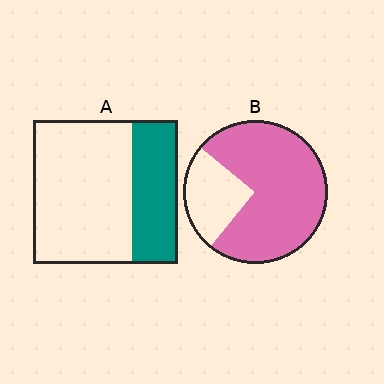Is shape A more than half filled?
No.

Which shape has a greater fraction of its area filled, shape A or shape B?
Shape B.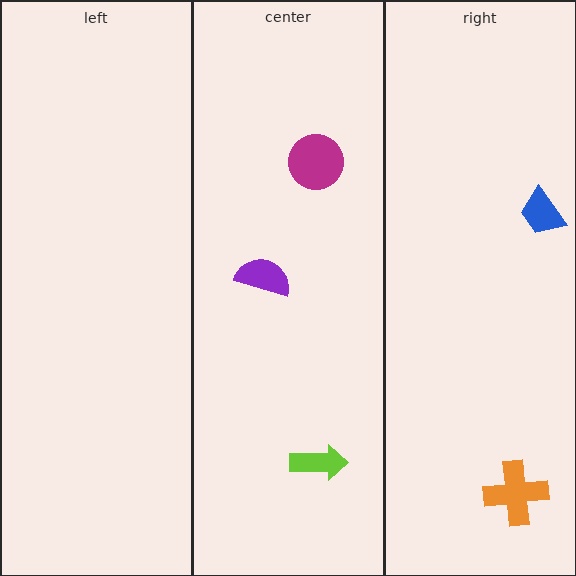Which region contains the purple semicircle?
The center region.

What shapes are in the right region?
The orange cross, the blue trapezoid.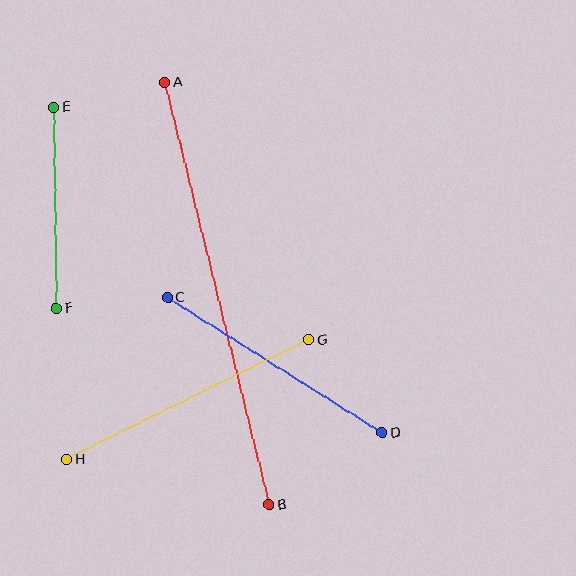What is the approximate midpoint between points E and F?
The midpoint is at approximately (55, 208) pixels.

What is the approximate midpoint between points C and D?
The midpoint is at approximately (275, 365) pixels.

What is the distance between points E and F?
The distance is approximately 201 pixels.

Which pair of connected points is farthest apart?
Points A and B are farthest apart.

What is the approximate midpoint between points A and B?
The midpoint is at approximately (217, 294) pixels.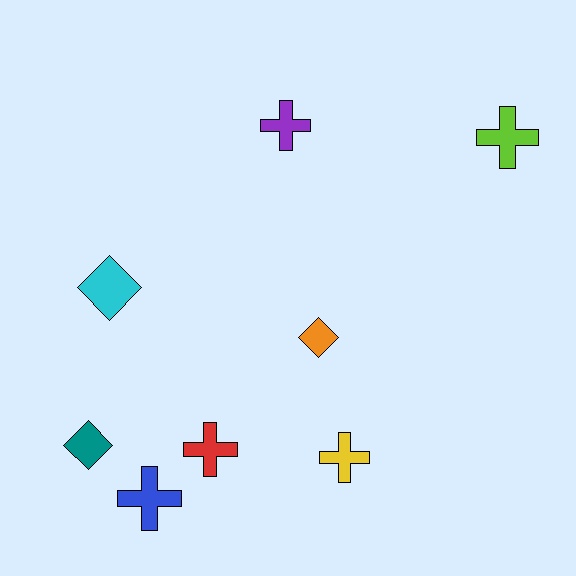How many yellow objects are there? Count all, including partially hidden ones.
There is 1 yellow object.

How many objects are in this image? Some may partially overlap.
There are 8 objects.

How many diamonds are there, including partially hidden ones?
There are 3 diamonds.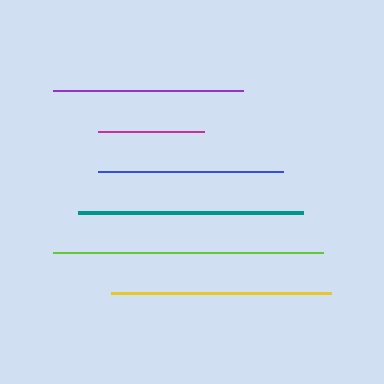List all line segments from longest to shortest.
From longest to shortest: lime, teal, yellow, purple, blue, magenta.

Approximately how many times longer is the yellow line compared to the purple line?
The yellow line is approximately 1.2 times the length of the purple line.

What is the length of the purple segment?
The purple segment is approximately 190 pixels long.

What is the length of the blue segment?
The blue segment is approximately 185 pixels long.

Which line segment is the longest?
The lime line is the longest at approximately 271 pixels.